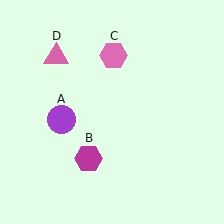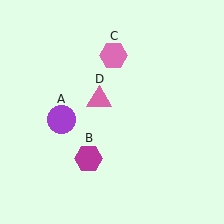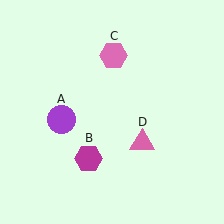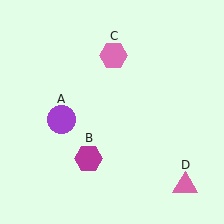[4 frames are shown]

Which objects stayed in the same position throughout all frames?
Purple circle (object A) and magenta hexagon (object B) and pink hexagon (object C) remained stationary.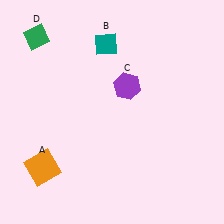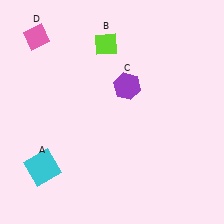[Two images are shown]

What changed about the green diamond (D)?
In Image 1, D is green. In Image 2, it changed to pink.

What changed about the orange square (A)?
In Image 1, A is orange. In Image 2, it changed to cyan.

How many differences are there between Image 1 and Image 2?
There are 3 differences between the two images.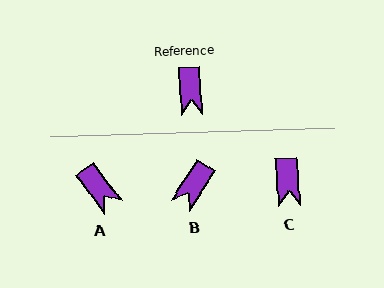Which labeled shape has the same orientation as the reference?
C.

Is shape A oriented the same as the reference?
No, it is off by about 33 degrees.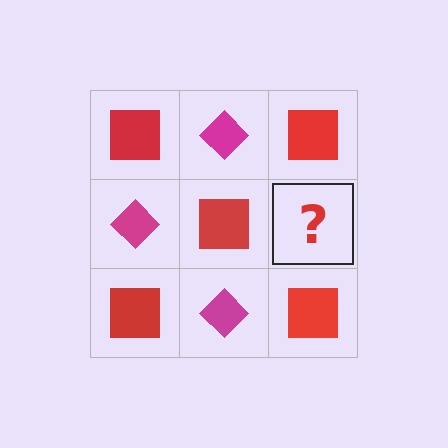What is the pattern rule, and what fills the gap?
The rule is that it alternates red square and magenta diamond in a checkerboard pattern. The gap should be filled with a magenta diamond.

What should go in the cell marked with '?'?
The missing cell should contain a magenta diamond.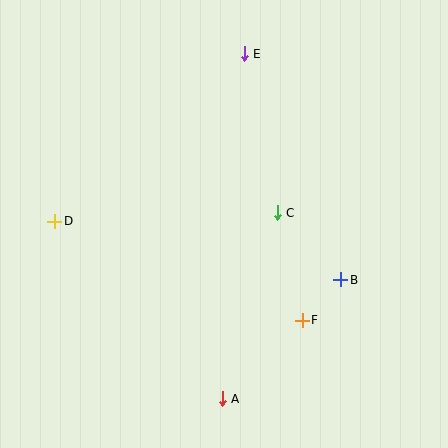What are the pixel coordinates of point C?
Point C is at (277, 213).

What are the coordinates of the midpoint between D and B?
The midpoint between D and B is at (198, 250).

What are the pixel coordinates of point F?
Point F is at (302, 320).